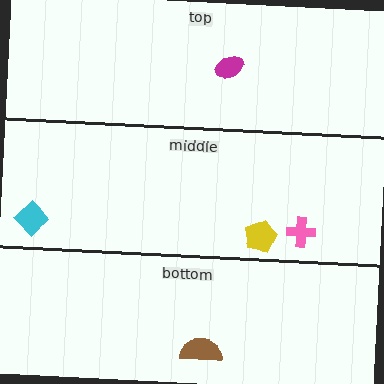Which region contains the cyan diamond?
The middle region.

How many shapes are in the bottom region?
1.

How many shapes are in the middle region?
3.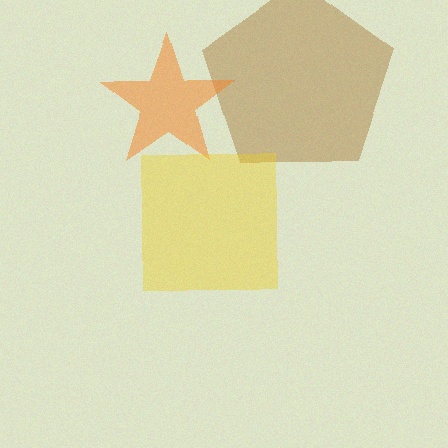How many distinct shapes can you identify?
There are 3 distinct shapes: a brown pentagon, an orange star, a yellow square.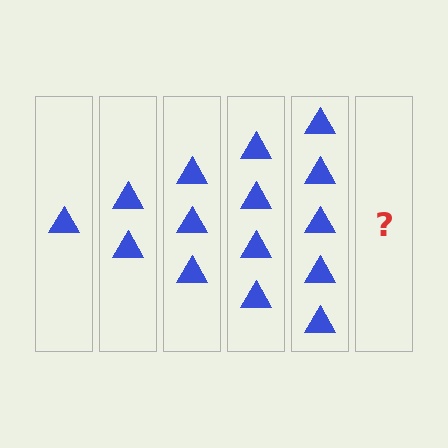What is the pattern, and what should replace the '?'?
The pattern is that each step adds one more triangle. The '?' should be 6 triangles.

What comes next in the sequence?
The next element should be 6 triangles.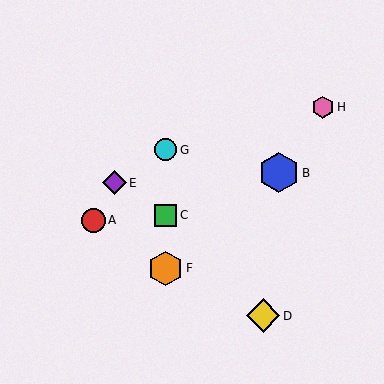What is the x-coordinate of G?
Object G is at x≈166.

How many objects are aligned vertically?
3 objects (C, F, G) are aligned vertically.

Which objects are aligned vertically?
Objects C, F, G are aligned vertically.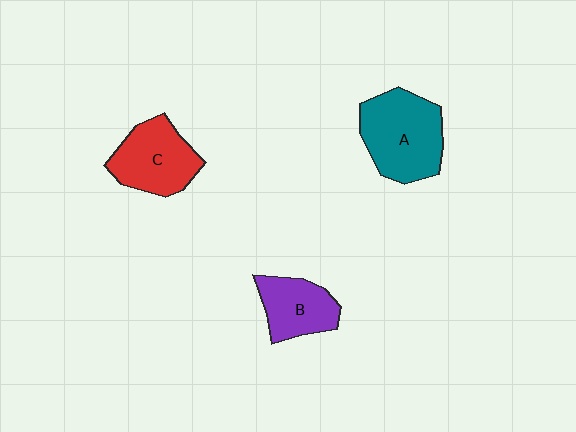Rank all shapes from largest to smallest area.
From largest to smallest: A (teal), C (red), B (purple).